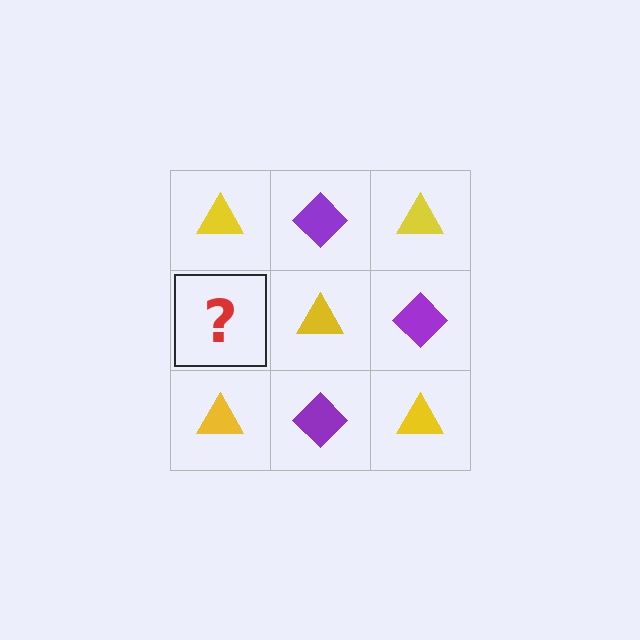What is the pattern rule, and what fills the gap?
The rule is that it alternates yellow triangle and purple diamond in a checkerboard pattern. The gap should be filled with a purple diamond.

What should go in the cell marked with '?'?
The missing cell should contain a purple diamond.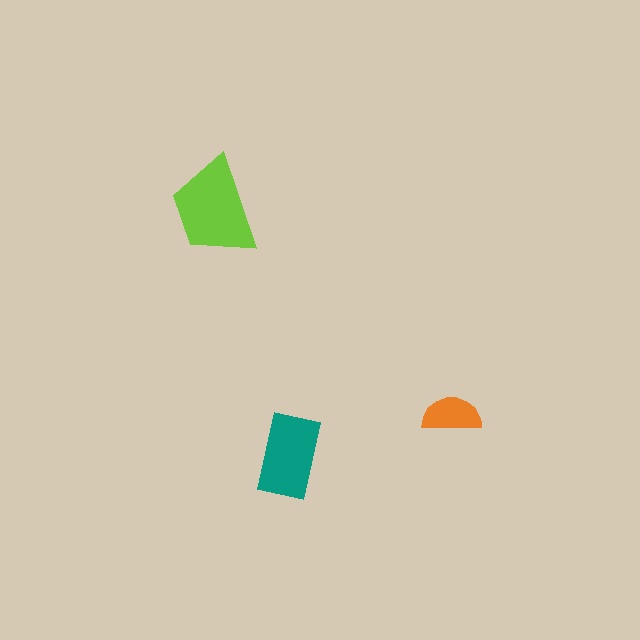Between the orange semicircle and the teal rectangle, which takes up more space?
The teal rectangle.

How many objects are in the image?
There are 3 objects in the image.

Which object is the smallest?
The orange semicircle.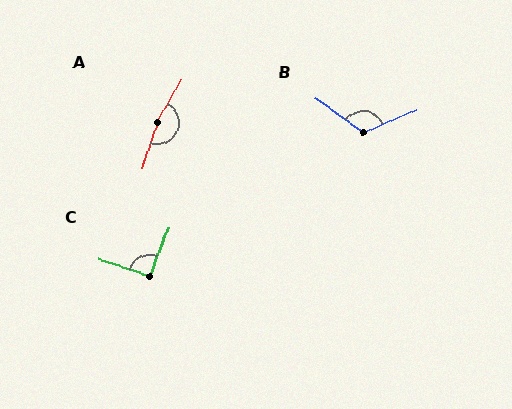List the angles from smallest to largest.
C (92°), B (120°), A (170°).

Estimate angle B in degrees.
Approximately 120 degrees.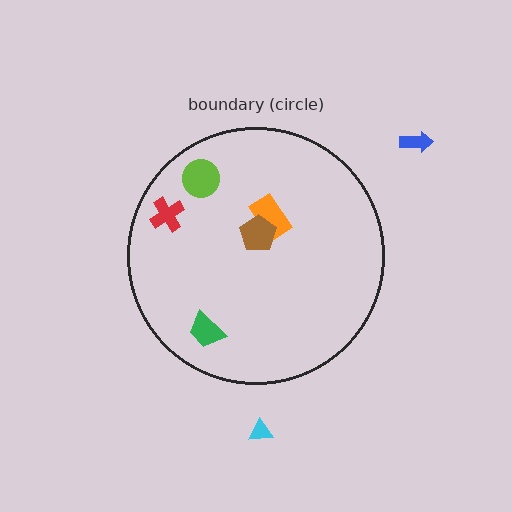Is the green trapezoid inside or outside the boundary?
Inside.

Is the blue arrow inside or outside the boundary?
Outside.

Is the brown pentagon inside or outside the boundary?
Inside.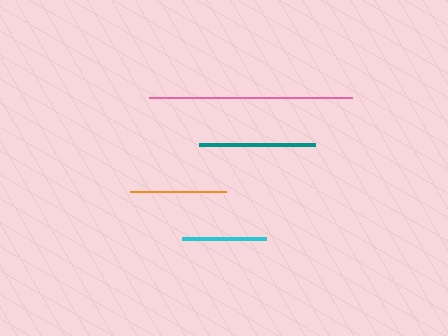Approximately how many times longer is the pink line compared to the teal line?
The pink line is approximately 1.8 times the length of the teal line.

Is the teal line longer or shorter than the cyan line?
The teal line is longer than the cyan line.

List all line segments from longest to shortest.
From longest to shortest: pink, teal, orange, cyan.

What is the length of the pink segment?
The pink segment is approximately 204 pixels long.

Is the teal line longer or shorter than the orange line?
The teal line is longer than the orange line.